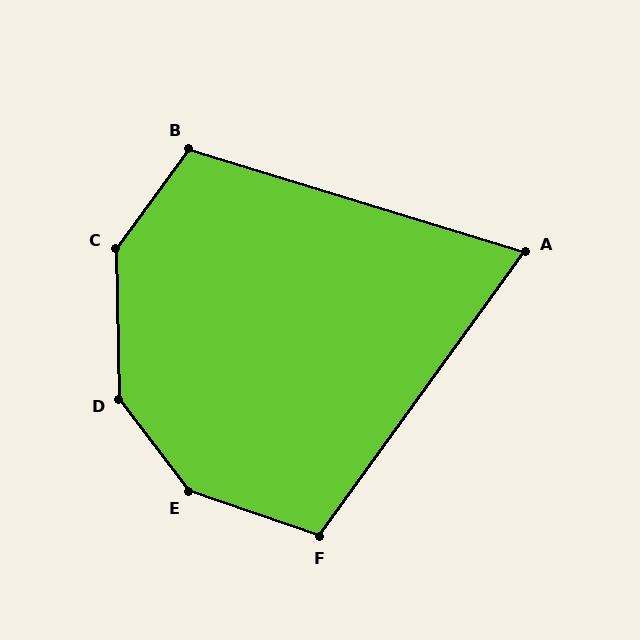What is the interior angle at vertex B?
Approximately 109 degrees (obtuse).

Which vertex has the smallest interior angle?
A, at approximately 71 degrees.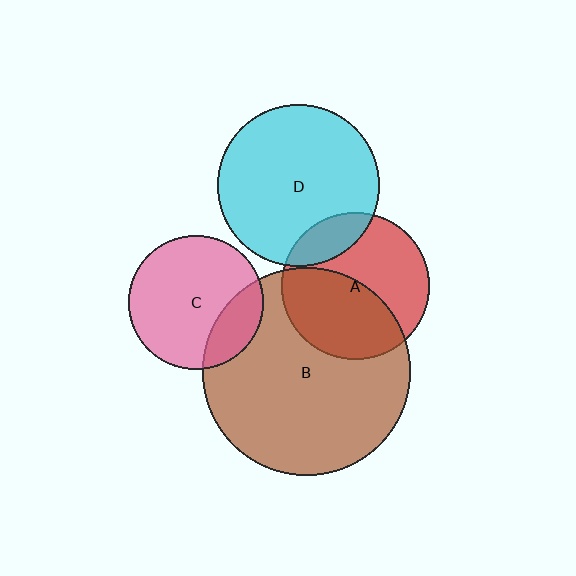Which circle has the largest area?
Circle B (brown).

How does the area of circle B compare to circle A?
Approximately 2.0 times.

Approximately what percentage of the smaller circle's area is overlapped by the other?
Approximately 45%.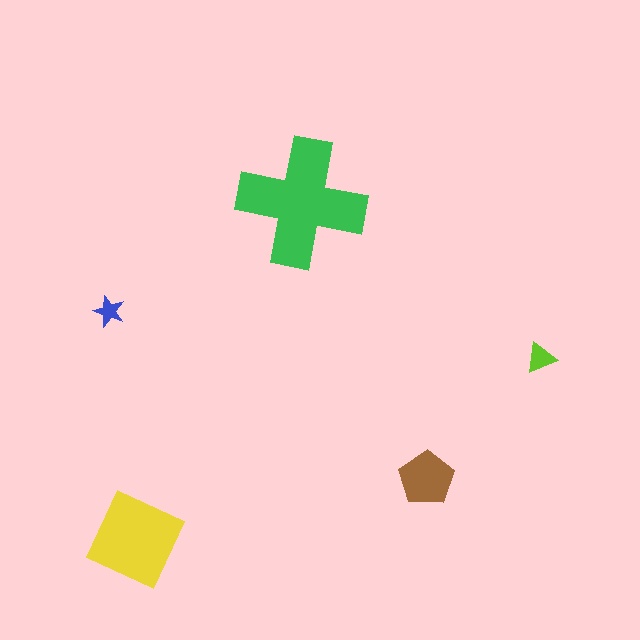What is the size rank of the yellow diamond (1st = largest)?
2nd.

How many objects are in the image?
There are 5 objects in the image.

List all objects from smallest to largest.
The blue star, the lime triangle, the brown pentagon, the yellow diamond, the green cross.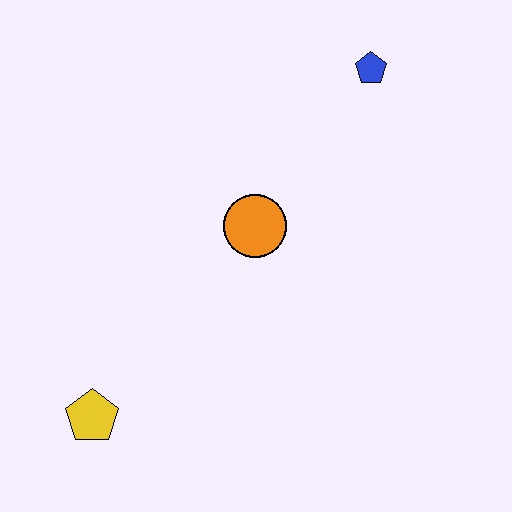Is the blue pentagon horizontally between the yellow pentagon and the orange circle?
No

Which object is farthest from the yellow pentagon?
The blue pentagon is farthest from the yellow pentagon.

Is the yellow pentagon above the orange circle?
No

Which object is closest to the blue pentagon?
The orange circle is closest to the blue pentagon.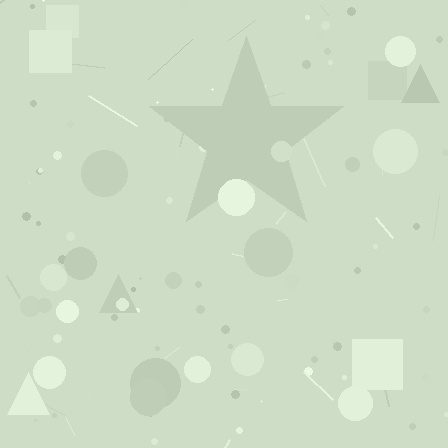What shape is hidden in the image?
A star is hidden in the image.